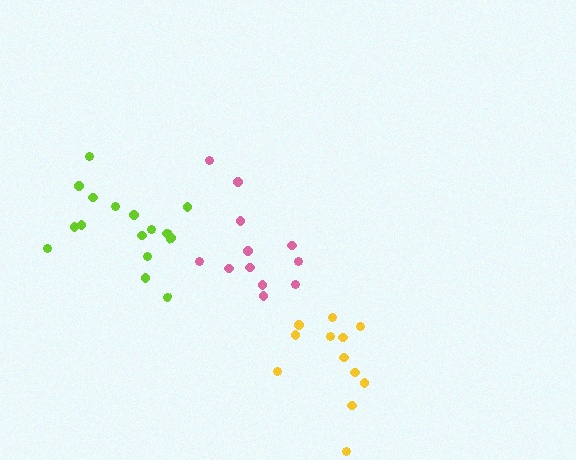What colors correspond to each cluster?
The clusters are colored: pink, yellow, lime.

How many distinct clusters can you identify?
There are 3 distinct clusters.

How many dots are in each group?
Group 1: 12 dots, Group 2: 12 dots, Group 3: 16 dots (40 total).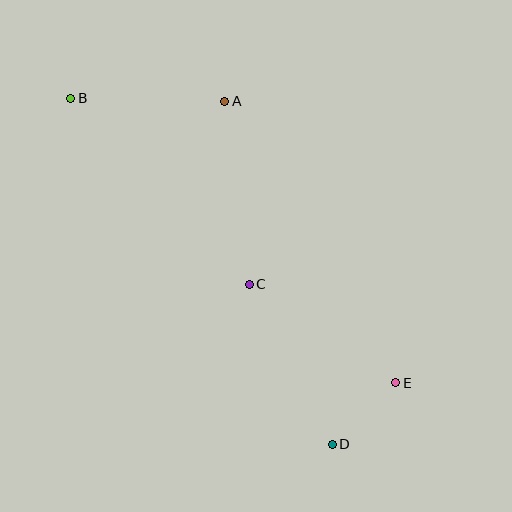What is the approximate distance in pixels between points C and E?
The distance between C and E is approximately 177 pixels.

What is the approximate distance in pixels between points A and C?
The distance between A and C is approximately 185 pixels.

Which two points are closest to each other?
Points D and E are closest to each other.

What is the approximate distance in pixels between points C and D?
The distance between C and D is approximately 180 pixels.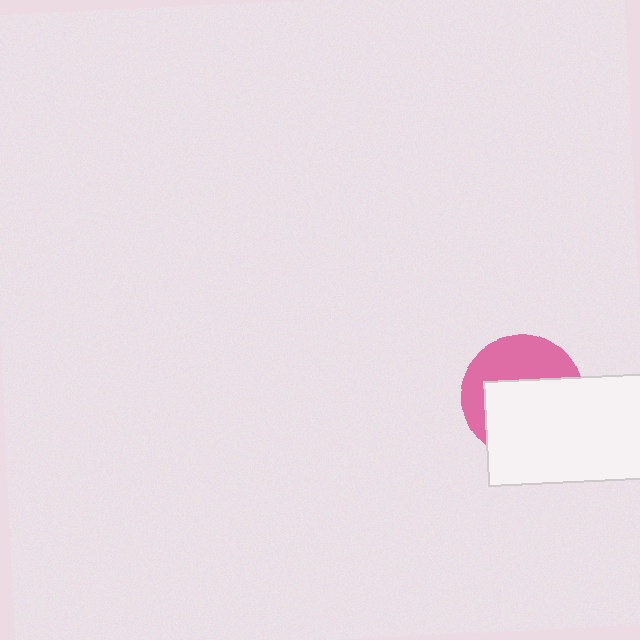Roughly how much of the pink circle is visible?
A small part of it is visible (roughly 43%).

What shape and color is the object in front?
The object in front is a white rectangle.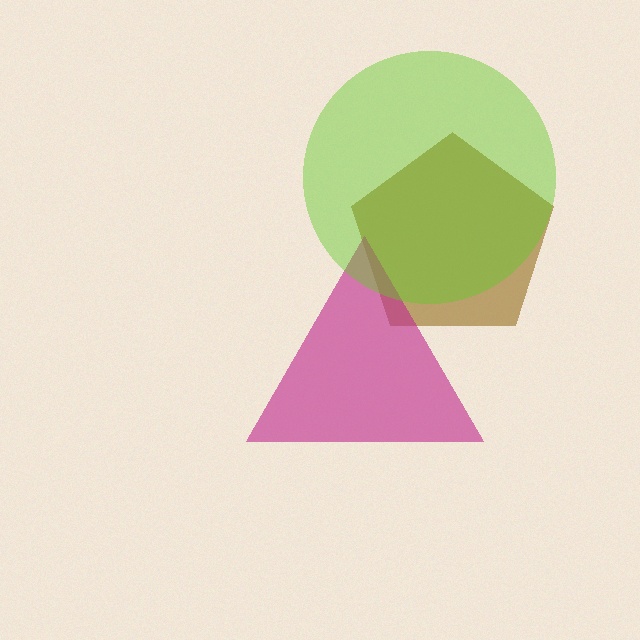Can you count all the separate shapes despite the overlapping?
Yes, there are 3 separate shapes.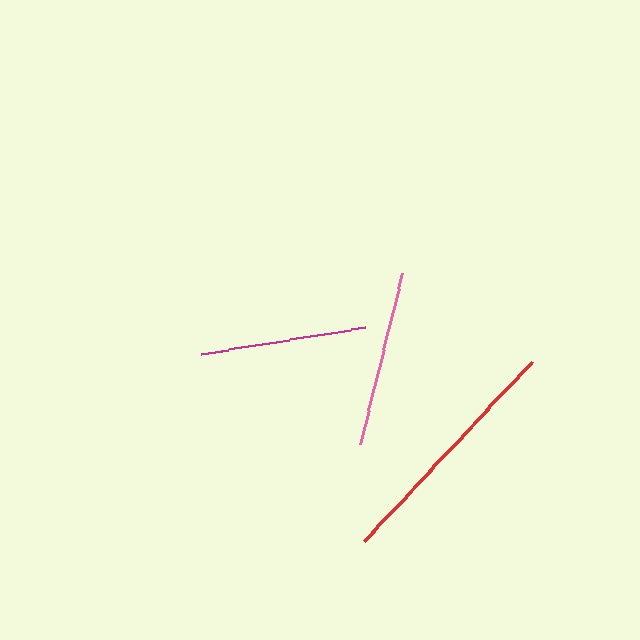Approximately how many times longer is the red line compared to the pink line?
The red line is approximately 1.4 times the length of the pink line.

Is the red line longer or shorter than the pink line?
The red line is longer than the pink line.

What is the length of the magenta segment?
The magenta segment is approximately 166 pixels long.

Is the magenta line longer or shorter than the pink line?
The pink line is longer than the magenta line.